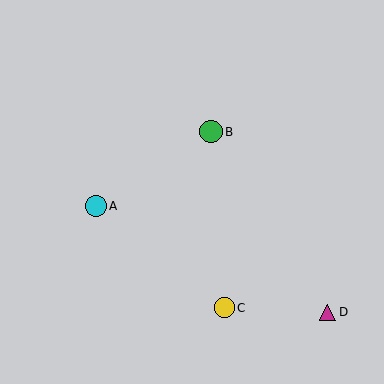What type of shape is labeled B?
Shape B is a green circle.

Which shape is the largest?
The green circle (labeled B) is the largest.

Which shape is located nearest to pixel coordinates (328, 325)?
The magenta triangle (labeled D) at (328, 312) is nearest to that location.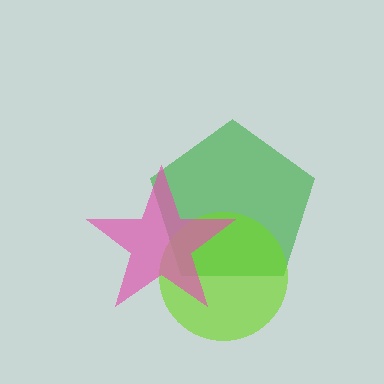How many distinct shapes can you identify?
There are 3 distinct shapes: a green pentagon, a lime circle, a pink star.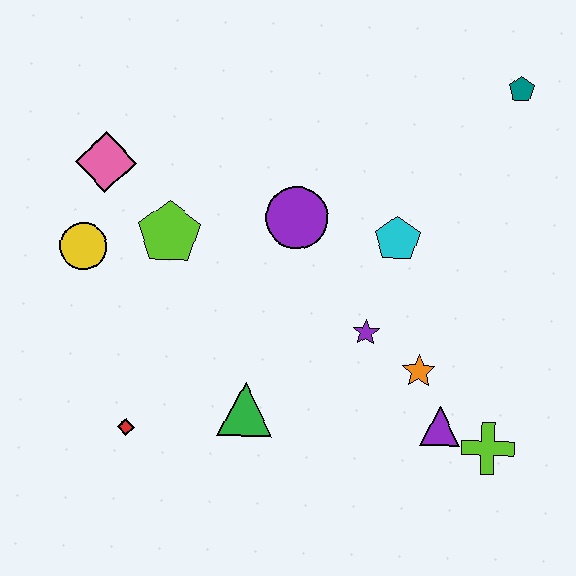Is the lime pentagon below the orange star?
No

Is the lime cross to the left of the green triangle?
No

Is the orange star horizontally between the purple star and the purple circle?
No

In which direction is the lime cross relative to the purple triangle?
The lime cross is to the right of the purple triangle.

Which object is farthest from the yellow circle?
The teal pentagon is farthest from the yellow circle.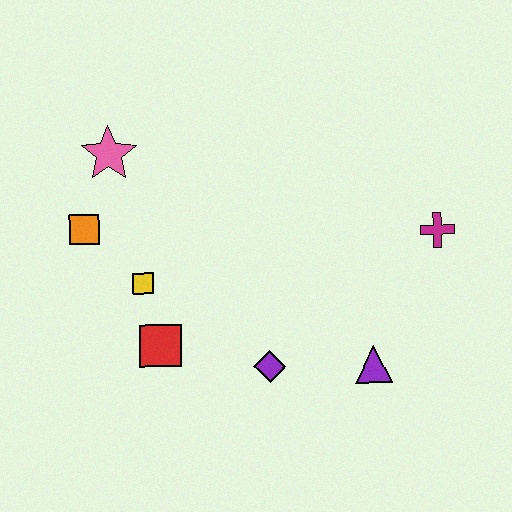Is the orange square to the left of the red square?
Yes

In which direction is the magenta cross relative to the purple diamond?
The magenta cross is to the right of the purple diamond.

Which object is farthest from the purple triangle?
The pink star is farthest from the purple triangle.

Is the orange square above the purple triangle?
Yes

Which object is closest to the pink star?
The orange square is closest to the pink star.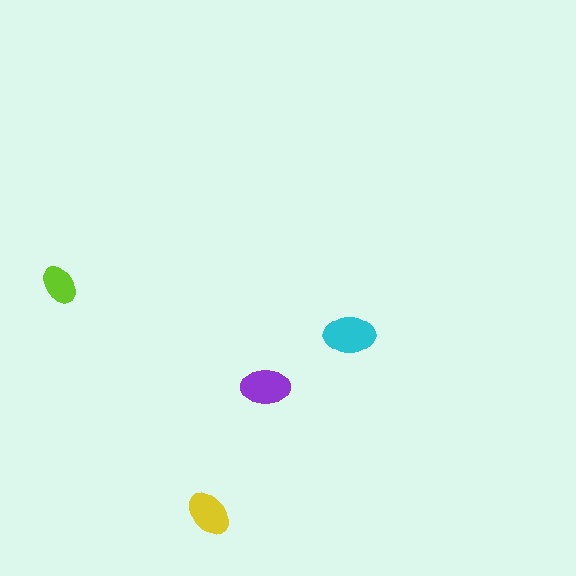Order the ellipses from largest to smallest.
the cyan one, the purple one, the yellow one, the lime one.